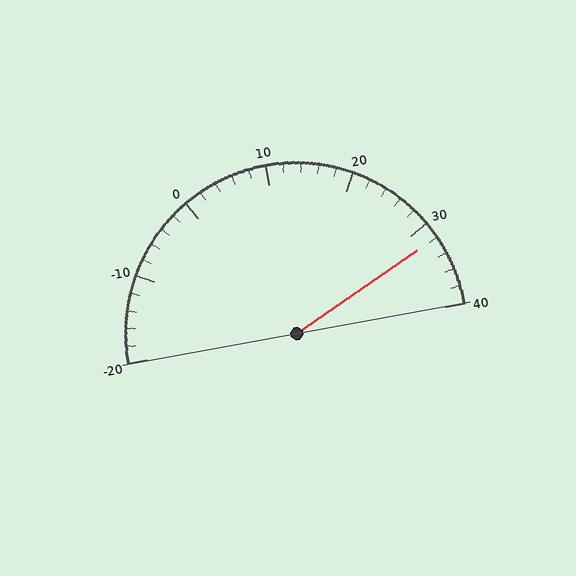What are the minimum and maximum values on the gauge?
The gauge ranges from -20 to 40.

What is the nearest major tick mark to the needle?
The nearest major tick mark is 30.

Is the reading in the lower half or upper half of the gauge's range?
The reading is in the upper half of the range (-20 to 40).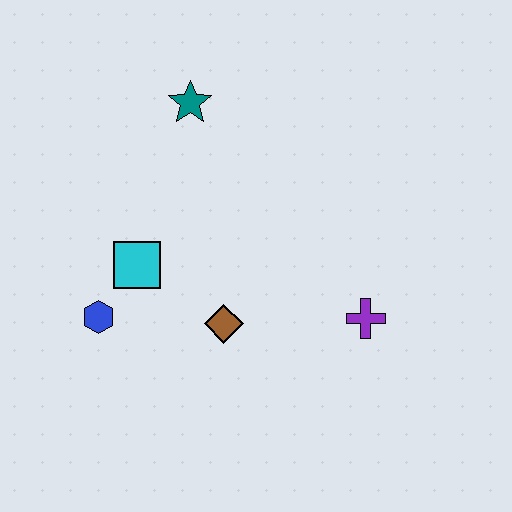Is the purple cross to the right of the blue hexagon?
Yes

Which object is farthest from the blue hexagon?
The purple cross is farthest from the blue hexagon.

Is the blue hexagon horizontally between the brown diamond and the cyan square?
No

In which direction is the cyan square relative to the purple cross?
The cyan square is to the left of the purple cross.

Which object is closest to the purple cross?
The brown diamond is closest to the purple cross.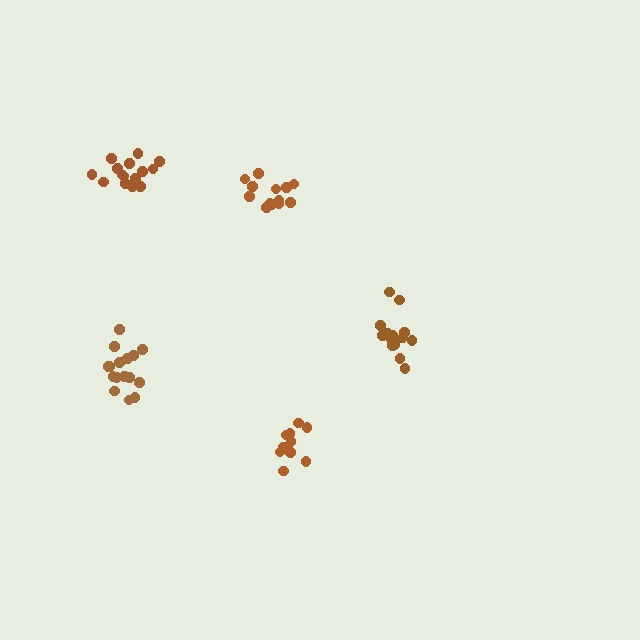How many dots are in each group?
Group 1: 15 dots, Group 2: 13 dots, Group 3: 15 dots, Group 4: 10 dots, Group 5: 16 dots (69 total).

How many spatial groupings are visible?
There are 5 spatial groupings.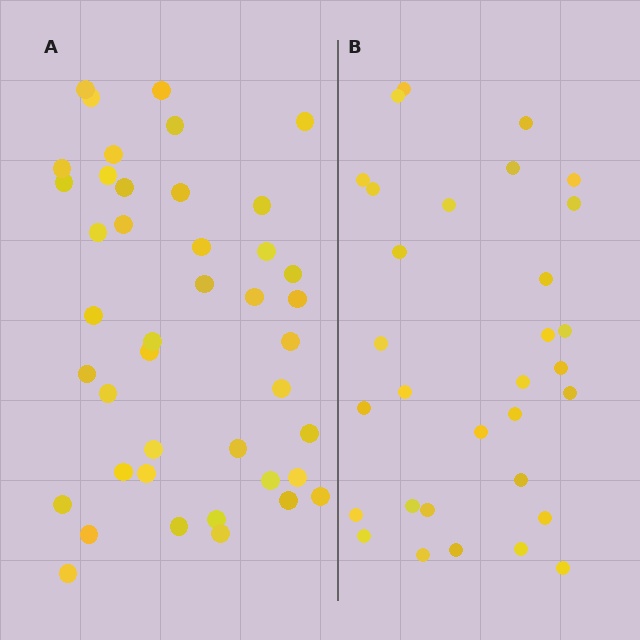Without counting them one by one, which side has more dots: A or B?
Region A (the left region) has more dots.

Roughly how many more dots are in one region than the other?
Region A has roughly 12 or so more dots than region B.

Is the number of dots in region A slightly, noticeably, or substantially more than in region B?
Region A has noticeably more, but not dramatically so. The ratio is roughly 1.4 to 1.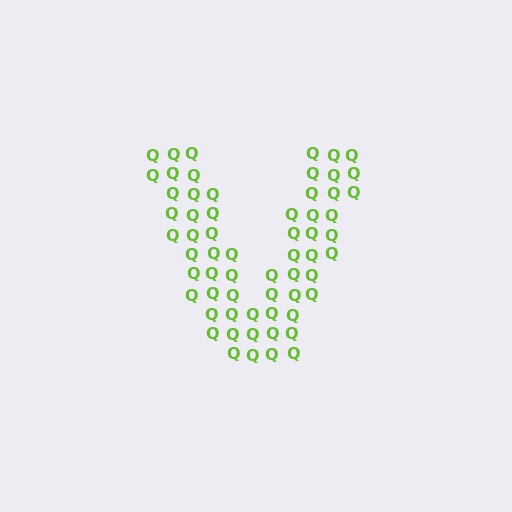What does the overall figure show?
The overall figure shows the letter V.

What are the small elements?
The small elements are letter Q's.